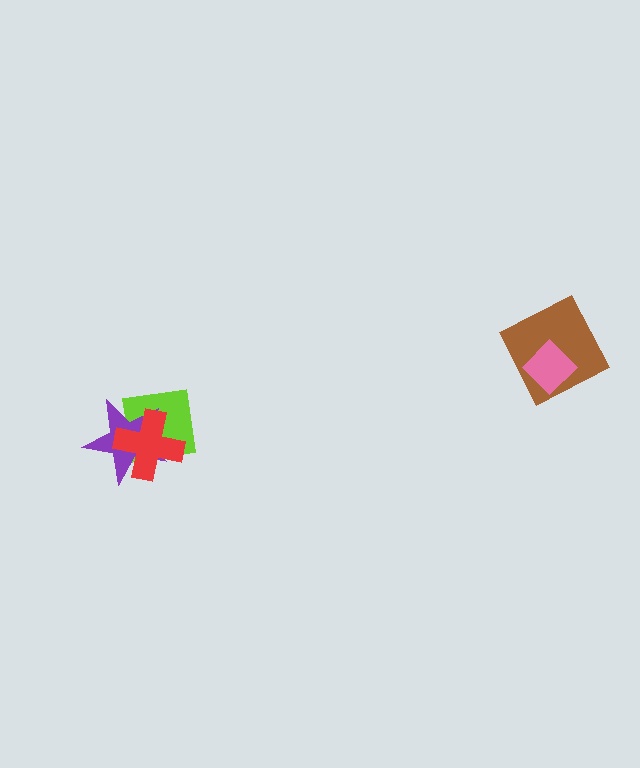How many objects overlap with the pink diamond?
1 object overlaps with the pink diamond.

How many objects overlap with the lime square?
2 objects overlap with the lime square.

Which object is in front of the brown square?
The pink diamond is in front of the brown square.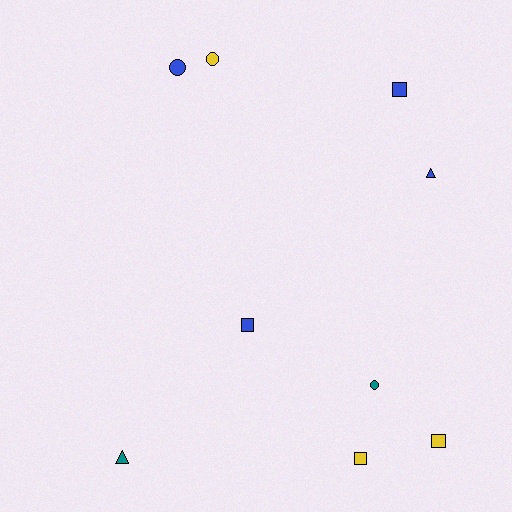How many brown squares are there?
There are no brown squares.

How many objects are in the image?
There are 9 objects.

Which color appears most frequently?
Blue, with 4 objects.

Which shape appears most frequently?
Square, with 4 objects.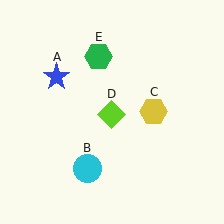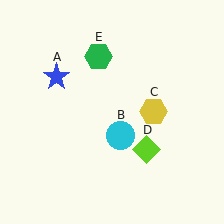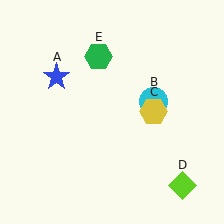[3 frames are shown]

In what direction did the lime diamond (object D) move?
The lime diamond (object D) moved down and to the right.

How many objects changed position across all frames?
2 objects changed position: cyan circle (object B), lime diamond (object D).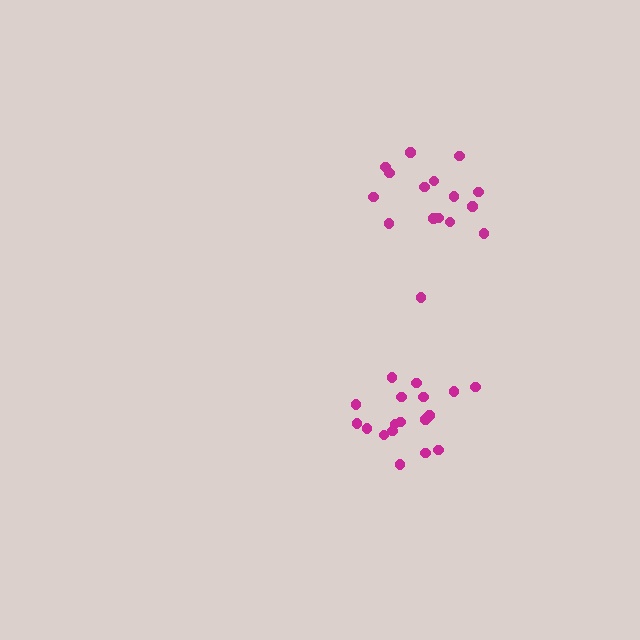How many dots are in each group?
Group 1: 18 dots, Group 2: 16 dots (34 total).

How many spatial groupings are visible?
There are 2 spatial groupings.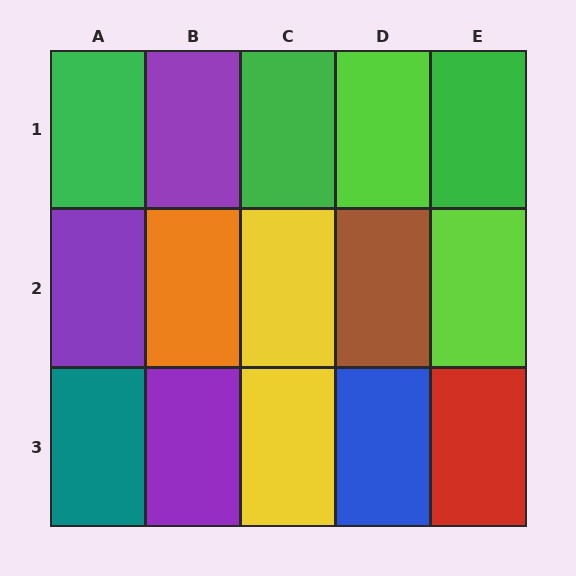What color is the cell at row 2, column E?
Lime.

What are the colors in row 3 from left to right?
Teal, purple, yellow, blue, red.